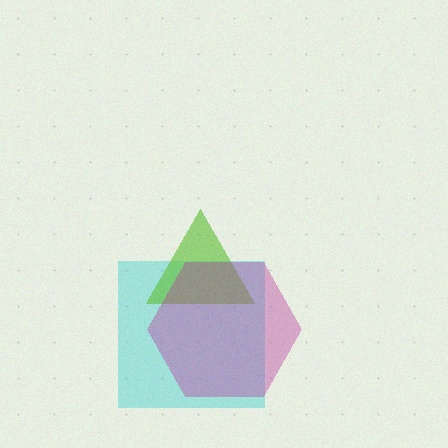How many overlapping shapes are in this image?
There are 3 overlapping shapes in the image.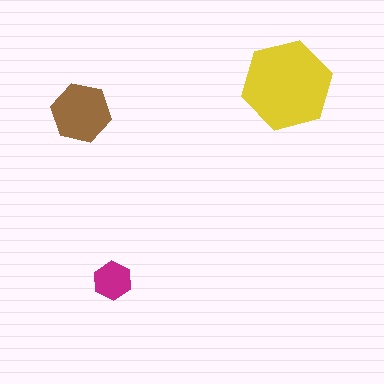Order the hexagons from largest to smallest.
the yellow one, the brown one, the magenta one.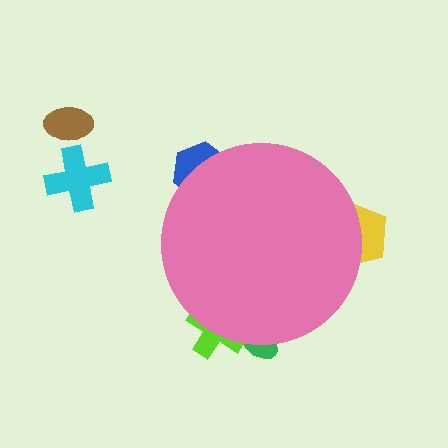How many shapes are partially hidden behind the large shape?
4 shapes are partially hidden.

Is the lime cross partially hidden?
Yes, the lime cross is partially hidden behind the pink circle.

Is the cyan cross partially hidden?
No, the cyan cross is fully visible.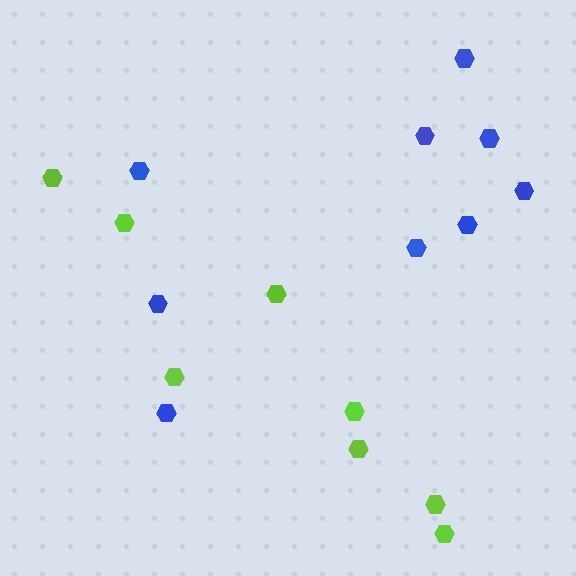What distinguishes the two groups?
There are 2 groups: one group of blue hexagons (9) and one group of lime hexagons (8).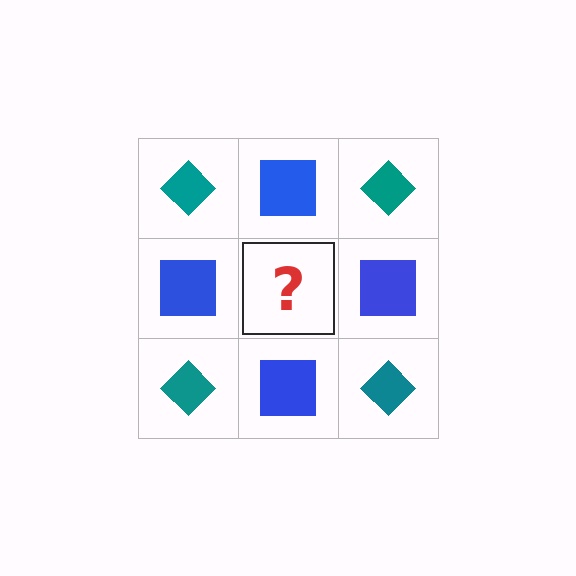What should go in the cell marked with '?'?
The missing cell should contain a teal diamond.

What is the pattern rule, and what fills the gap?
The rule is that it alternates teal diamond and blue square in a checkerboard pattern. The gap should be filled with a teal diamond.